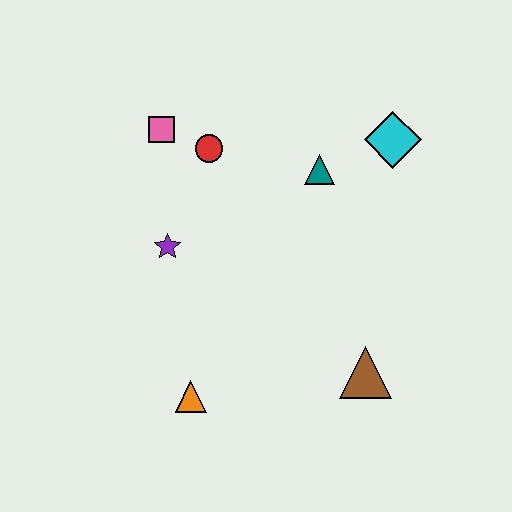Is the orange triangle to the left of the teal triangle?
Yes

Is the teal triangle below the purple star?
No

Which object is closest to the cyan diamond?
The teal triangle is closest to the cyan diamond.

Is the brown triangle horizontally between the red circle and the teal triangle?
No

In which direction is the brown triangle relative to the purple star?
The brown triangle is to the right of the purple star.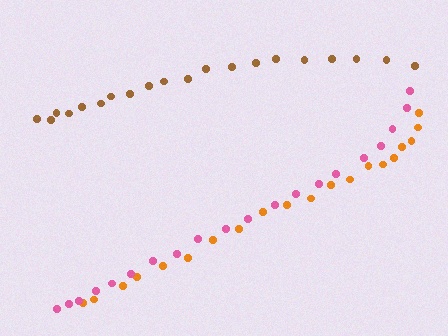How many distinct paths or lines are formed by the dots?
There are 3 distinct paths.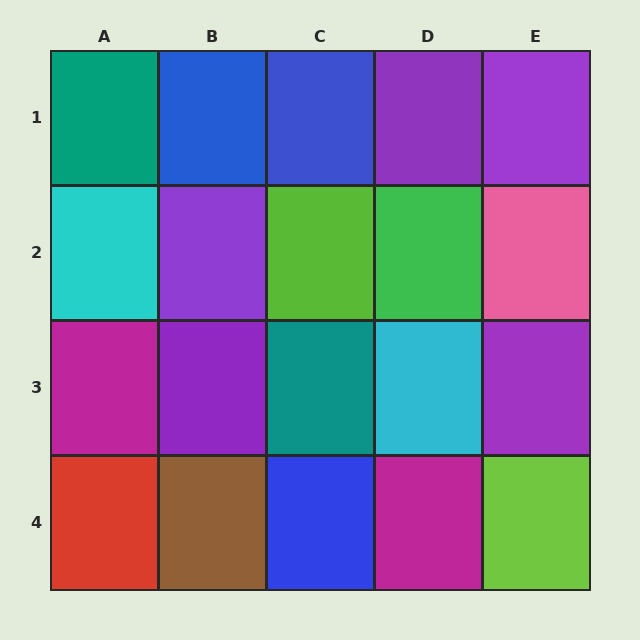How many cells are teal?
2 cells are teal.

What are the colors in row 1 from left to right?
Teal, blue, blue, purple, purple.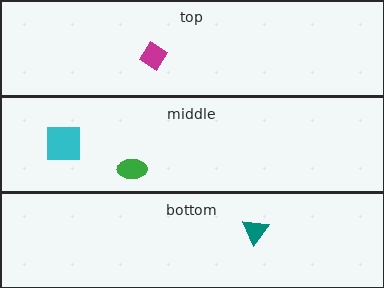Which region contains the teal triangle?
The bottom region.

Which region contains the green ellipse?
The middle region.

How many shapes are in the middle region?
2.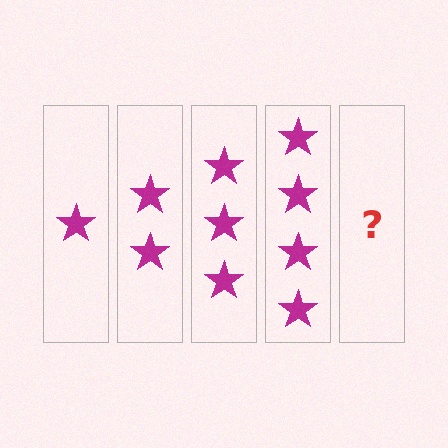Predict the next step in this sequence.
The next step is 5 stars.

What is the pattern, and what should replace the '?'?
The pattern is that each step adds one more star. The '?' should be 5 stars.